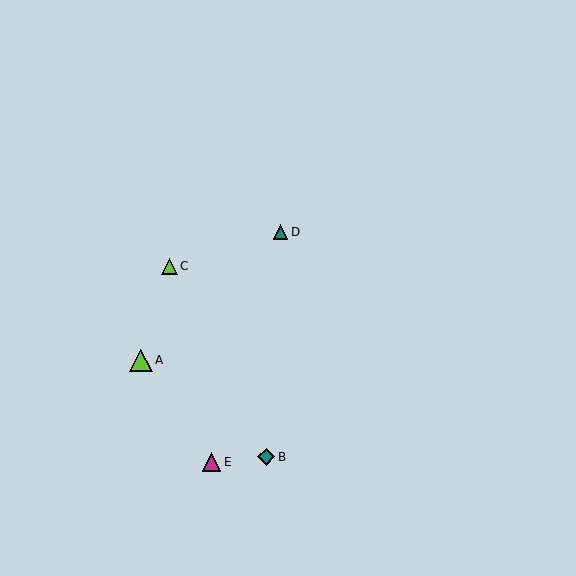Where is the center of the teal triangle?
The center of the teal triangle is at (280, 232).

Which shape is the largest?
The lime triangle (labeled A) is the largest.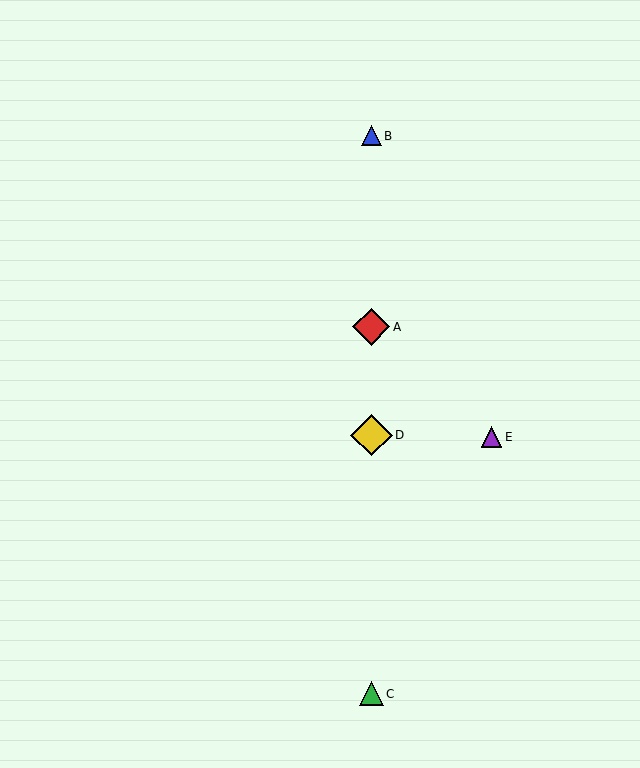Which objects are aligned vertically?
Objects A, B, C, D are aligned vertically.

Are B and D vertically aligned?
Yes, both are at x≈371.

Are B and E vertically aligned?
No, B is at x≈371 and E is at x≈492.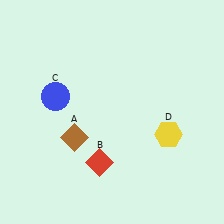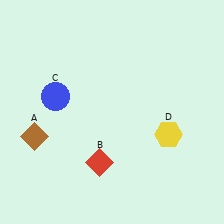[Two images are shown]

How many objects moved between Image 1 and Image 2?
1 object moved between the two images.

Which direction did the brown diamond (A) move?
The brown diamond (A) moved left.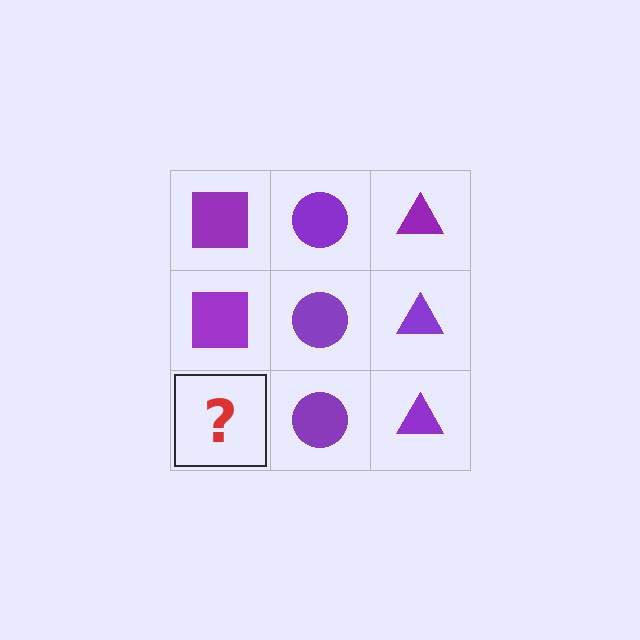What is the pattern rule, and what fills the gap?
The rule is that each column has a consistent shape. The gap should be filled with a purple square.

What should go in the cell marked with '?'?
The missing cell should contain a purple square.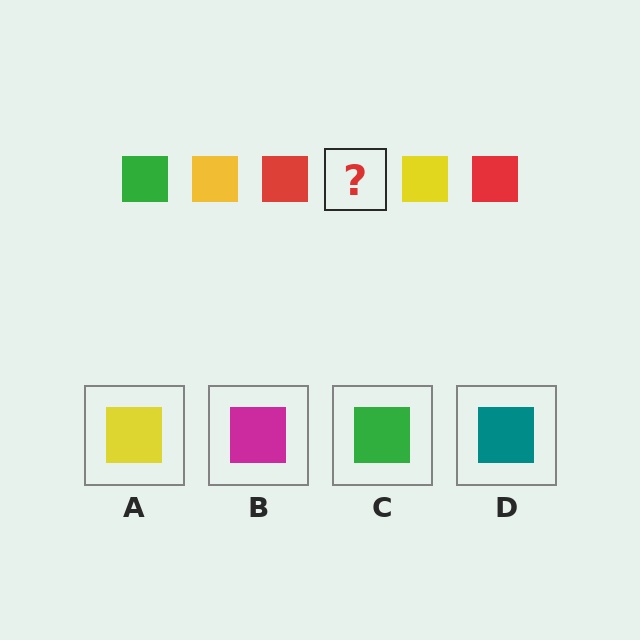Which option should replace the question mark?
Option C.